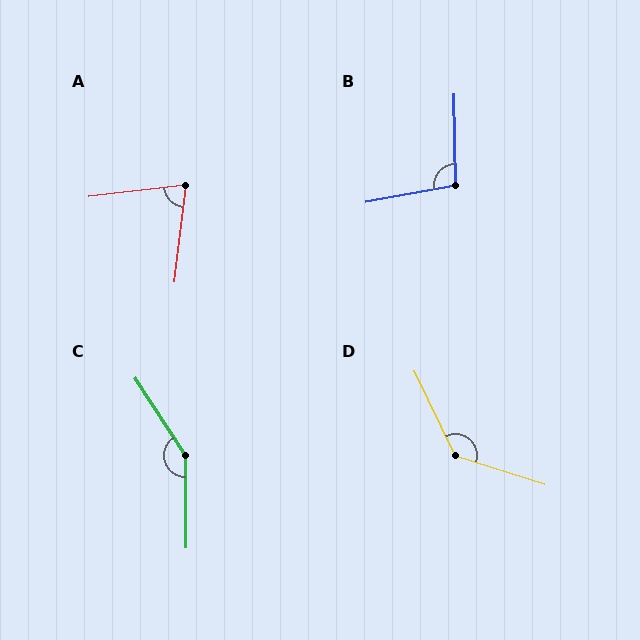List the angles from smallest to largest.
A (76°), B (100°), D (133°), C (147°).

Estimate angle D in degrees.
Approximately 133 degrees.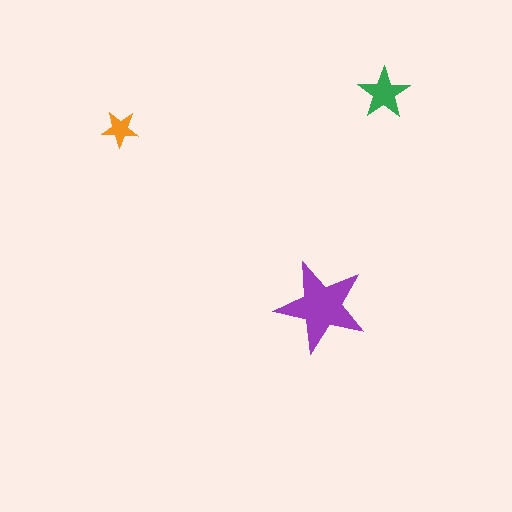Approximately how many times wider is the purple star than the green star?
About 2 times wider.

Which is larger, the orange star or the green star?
The green one.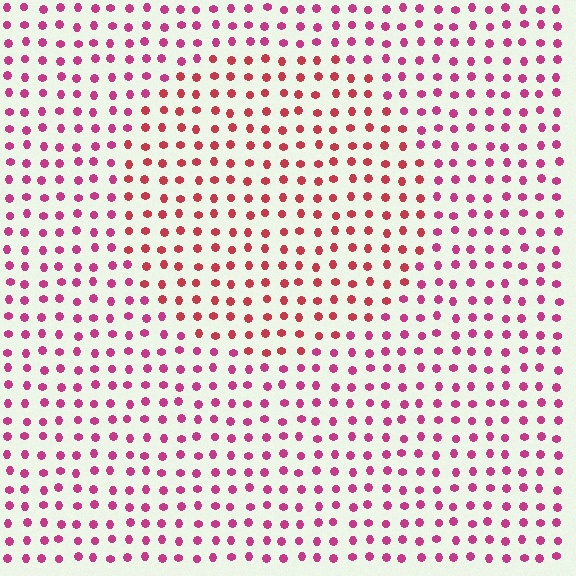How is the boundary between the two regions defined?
The boundary is defined purely by a slight shift in hue (about 26 degrees). Spacing, size, and orientation are identical on both sides.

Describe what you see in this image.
The image is filled with small magenta elements in a uniform arrangement. A circle-shaped region is visible where the elements are tinted to a slightly different hue, forming a subtle color boundary.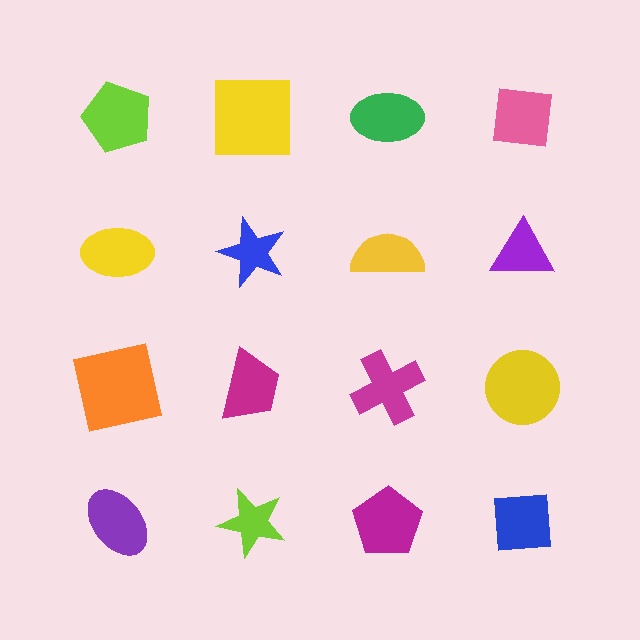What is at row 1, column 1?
A lime pentagon.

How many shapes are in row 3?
4 shapes.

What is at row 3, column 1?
An orange square.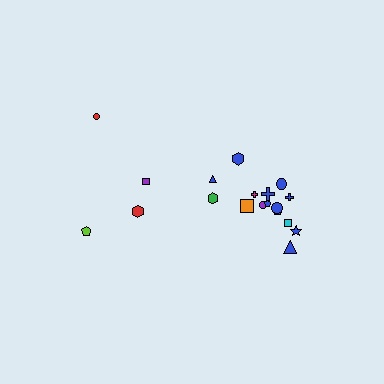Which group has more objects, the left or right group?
The right group.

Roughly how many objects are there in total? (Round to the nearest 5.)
Roughly 20 objects in total.